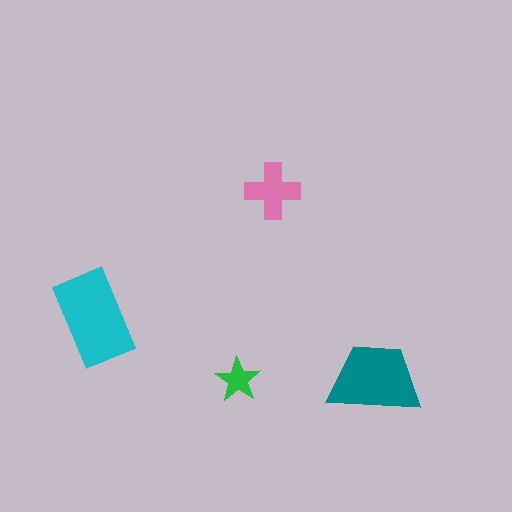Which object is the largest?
The cyan rectangle.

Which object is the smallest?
The green star.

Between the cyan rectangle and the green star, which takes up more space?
The cyan rectangle.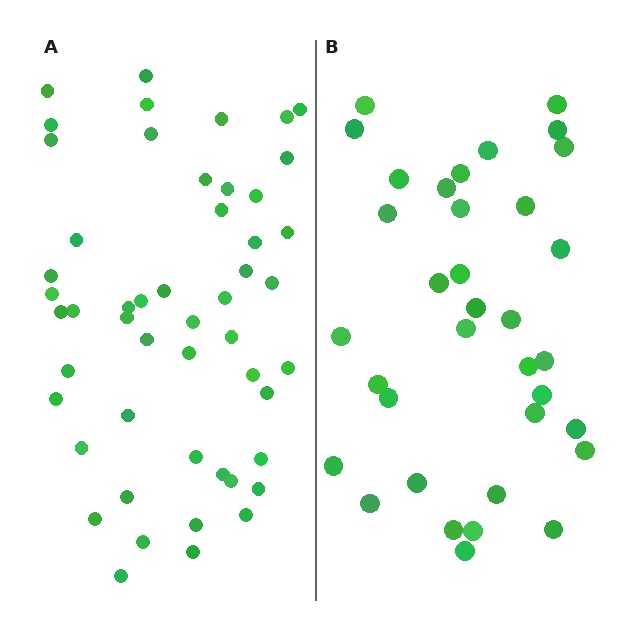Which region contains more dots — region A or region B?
Region A (the left region) has more dots.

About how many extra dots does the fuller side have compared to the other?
Region A has approximately 15 more dots than region B.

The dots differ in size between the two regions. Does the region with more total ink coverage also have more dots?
No. Region B has more total ink coverage because its dots are larger, but region A actually contains more individual dots. Total area can be misleading — the number of items is what matters here.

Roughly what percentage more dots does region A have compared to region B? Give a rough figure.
About 45% more.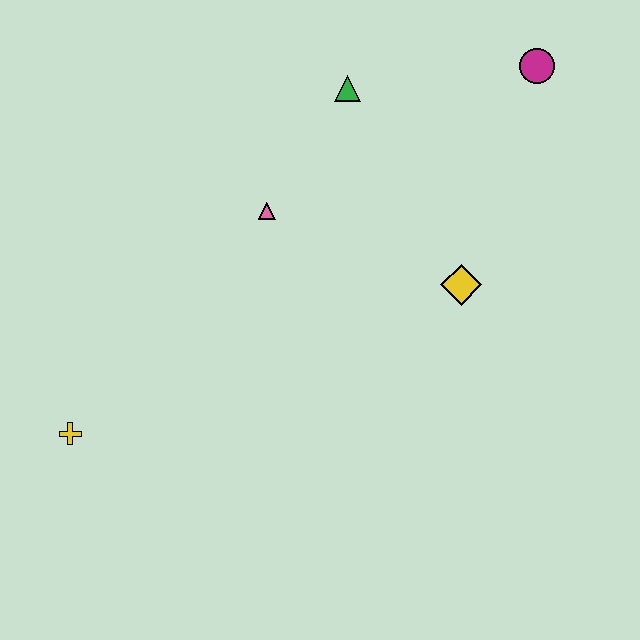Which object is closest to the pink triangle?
The green triangle is closest to the pink triangle.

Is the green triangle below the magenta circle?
Yes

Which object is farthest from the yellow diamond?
The yellow cross is farthest from the yellow diamond.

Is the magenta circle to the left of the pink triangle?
No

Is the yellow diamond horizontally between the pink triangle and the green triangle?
No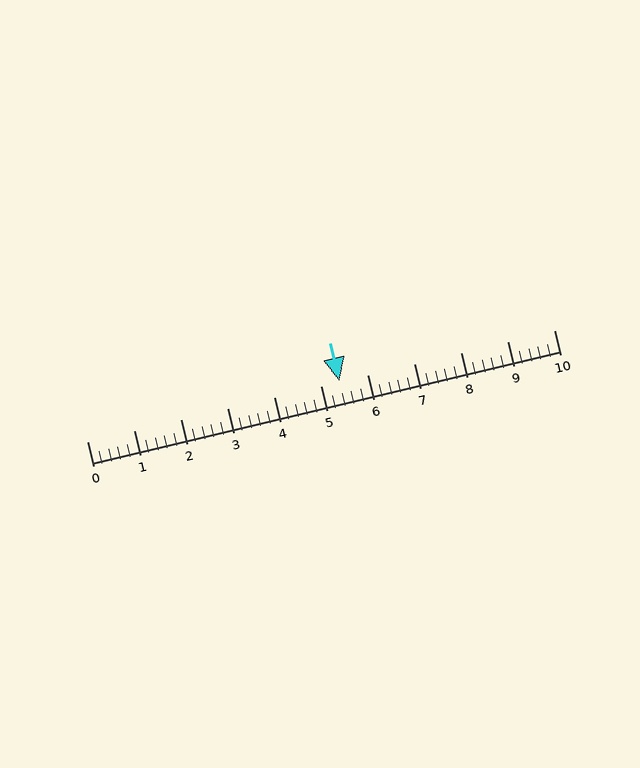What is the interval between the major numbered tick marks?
The major tick marks are spaced 1 units apart.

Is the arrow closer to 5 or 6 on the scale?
The arrow is closer to 5.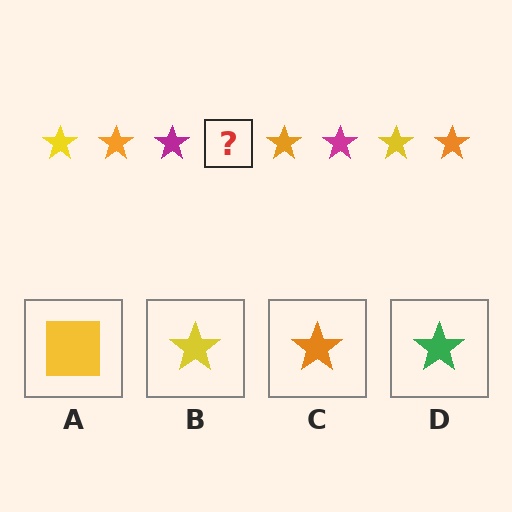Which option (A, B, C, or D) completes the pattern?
B.